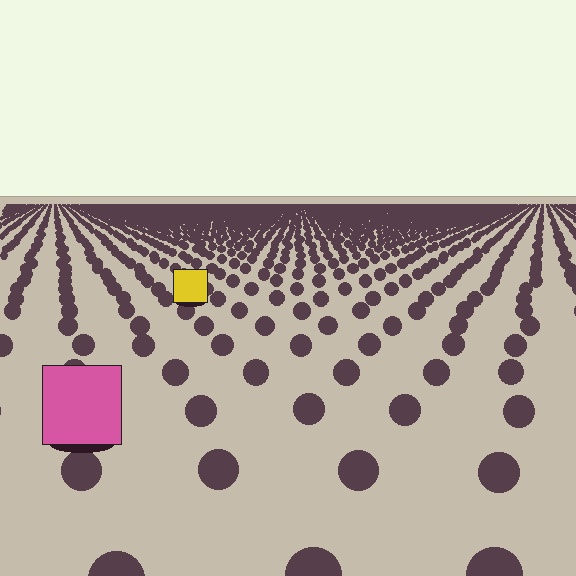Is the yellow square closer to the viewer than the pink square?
No. The pink square is closer — you can tell from the texture gradient: the ground texture is coarser near it.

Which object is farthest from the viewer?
The yellow square is farthest from the viewer. It appears smaller and the ground texture around it is denser.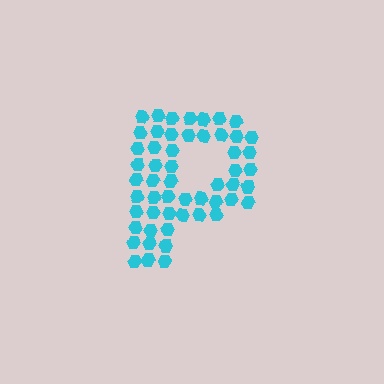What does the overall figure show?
The overall figure shows the letter P.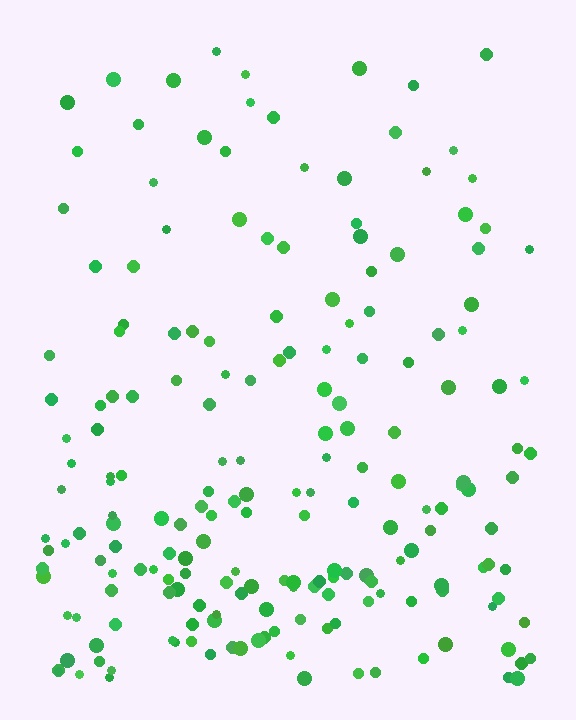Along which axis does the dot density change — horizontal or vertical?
Vertical.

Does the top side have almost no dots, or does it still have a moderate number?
Still a moderate number, just noticeably fewer than the bottom.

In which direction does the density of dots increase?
From top to bottom, with the bottom side densest.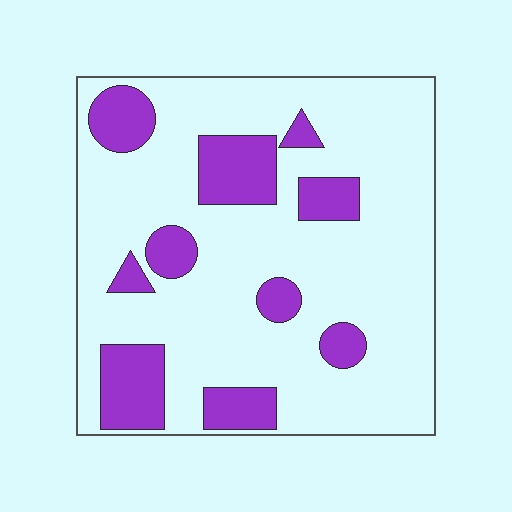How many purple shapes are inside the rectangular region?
10.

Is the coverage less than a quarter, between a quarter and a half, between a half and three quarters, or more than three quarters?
Less than a quarter.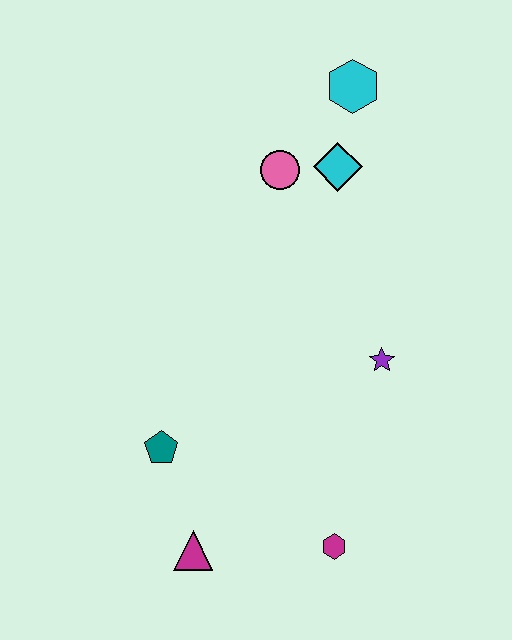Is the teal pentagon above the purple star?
No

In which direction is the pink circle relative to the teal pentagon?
The pink circle is above the teal pentagon.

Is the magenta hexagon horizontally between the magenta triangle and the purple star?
Yes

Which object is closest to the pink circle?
The cyan diamond is closest to the pink circle.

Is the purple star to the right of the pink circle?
Yes